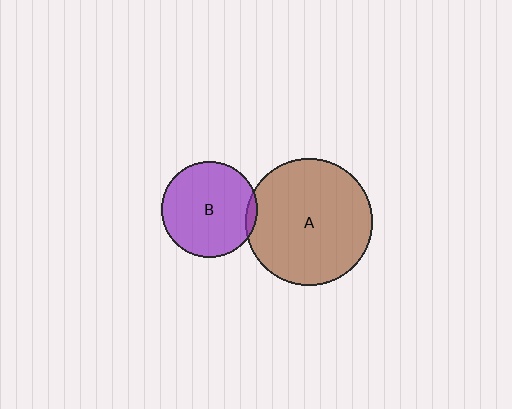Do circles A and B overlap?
Yes.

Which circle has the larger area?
Circle A (brown).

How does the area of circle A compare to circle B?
Approximately 1.8 times.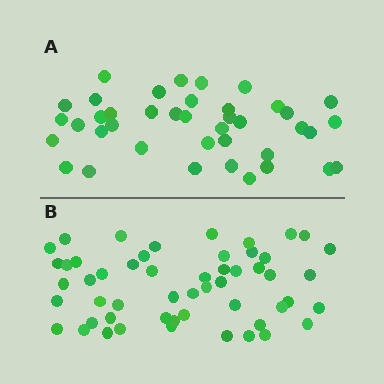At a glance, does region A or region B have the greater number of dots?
Region B (the bottom region) has more dots.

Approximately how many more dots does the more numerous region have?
Region B has approximately 15 more dots than region A.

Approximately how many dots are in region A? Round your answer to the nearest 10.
About 40 dots.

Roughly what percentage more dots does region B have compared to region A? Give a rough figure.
About 30% more.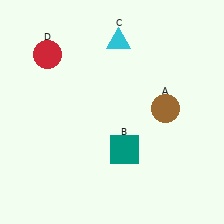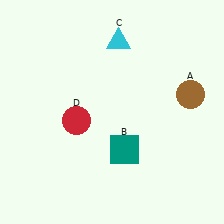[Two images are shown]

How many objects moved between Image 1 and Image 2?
2 objects moved between the two images.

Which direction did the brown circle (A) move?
The brown circle (A) moved right.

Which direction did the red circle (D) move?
The red circle (D) moved down.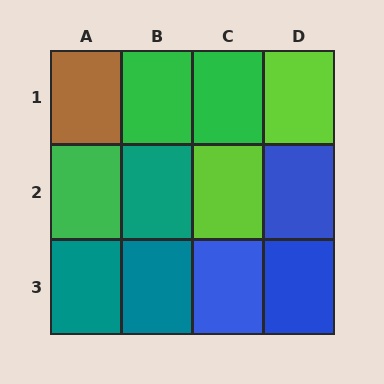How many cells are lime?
2 cells are lime.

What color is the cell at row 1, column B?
Green.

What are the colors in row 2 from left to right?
Green, teal, lime, blue.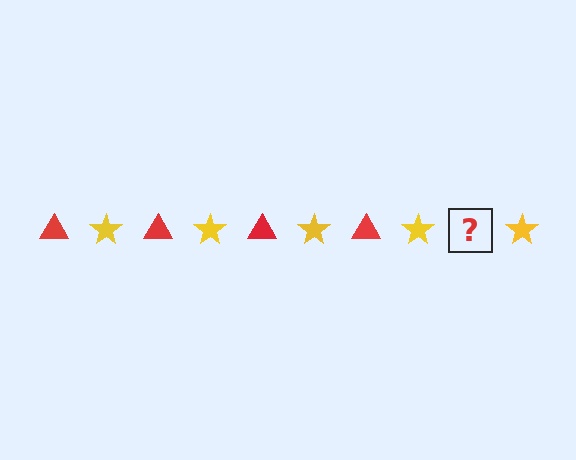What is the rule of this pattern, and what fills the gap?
The rule is that the pattern alternates between red triangle and yellow star. The gap should be filled with a red triangle.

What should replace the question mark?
The question mark should be replaced with a red triangle.